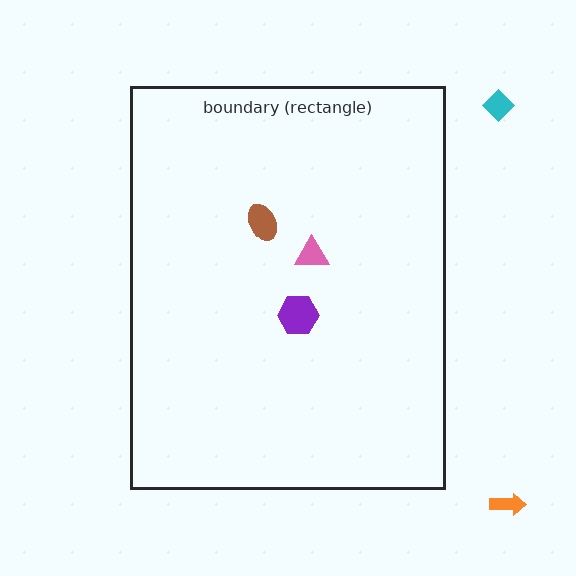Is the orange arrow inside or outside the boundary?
Outside.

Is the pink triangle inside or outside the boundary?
Inside.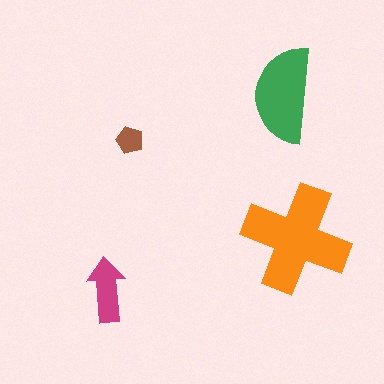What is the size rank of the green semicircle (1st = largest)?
2nd.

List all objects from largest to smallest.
The orange cross, the green semicircle, the magenta arrow, the brown pentagon.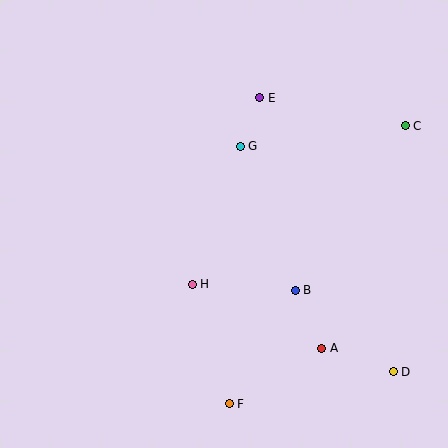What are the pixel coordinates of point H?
Point H is at (192, 284).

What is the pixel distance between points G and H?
The distance between G and H is 146 pixels.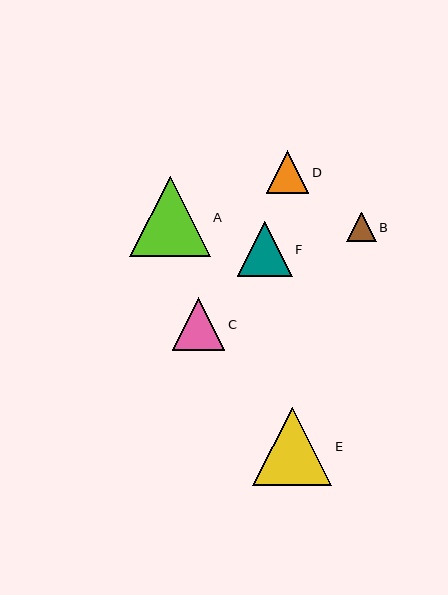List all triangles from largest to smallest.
From largest to smallest: A, E, F, C, D, B.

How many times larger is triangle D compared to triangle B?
Triangle D is approximately 1.4 times the size of triangle B.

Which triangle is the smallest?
Triangle B is the smallest with a size of approximately 30 pixels.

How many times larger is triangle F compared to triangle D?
Triangle F is approximately 1.3 times the size of triangle D.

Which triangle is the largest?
Triangle A is the largest with a size of approximately 81 pixels.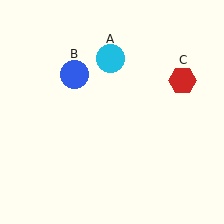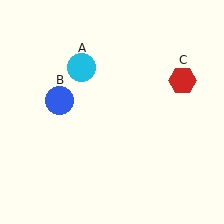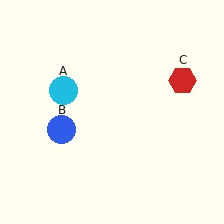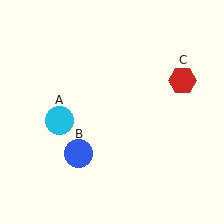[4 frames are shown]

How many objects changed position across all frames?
2 objects changed position: cyan circle (object A), blue circle (object B).